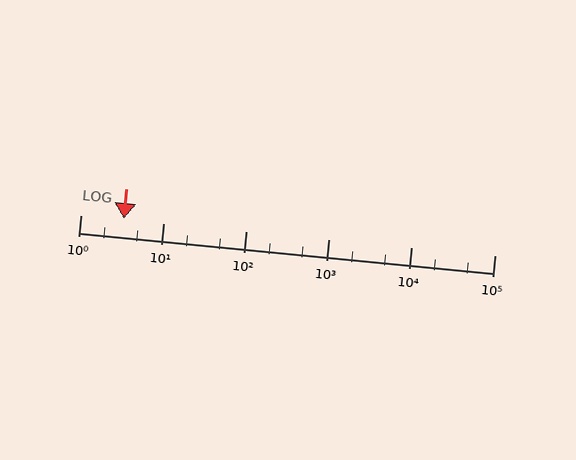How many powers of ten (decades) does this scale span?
The scale spans 5 decades, from 1 to 100000.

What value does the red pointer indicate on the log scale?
The pointer indicates approximately 3.3.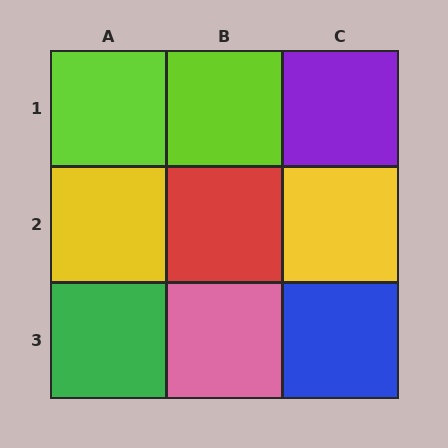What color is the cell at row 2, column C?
Yellow.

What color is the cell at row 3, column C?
Blue.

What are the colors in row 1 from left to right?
Lime, lime, purple.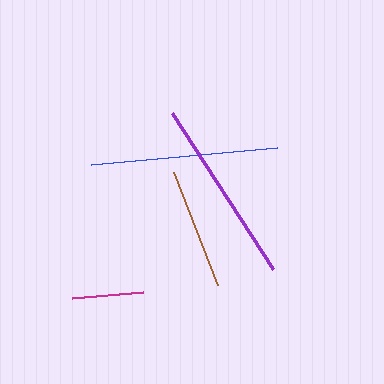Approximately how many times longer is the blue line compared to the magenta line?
The blue line is approximately 2.6 times the length of the magenta line.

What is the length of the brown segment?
The brown segment is approximately 121 pixels long.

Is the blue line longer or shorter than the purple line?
The blue line is longer than the purple line.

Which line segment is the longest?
The blue line is the longest at approximately 187 pixels.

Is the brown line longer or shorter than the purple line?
The purple line is longer than the brown line.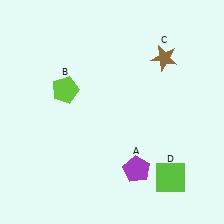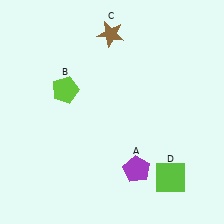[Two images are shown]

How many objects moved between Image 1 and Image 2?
1 object moved between the two images.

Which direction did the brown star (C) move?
The brown star (C) moved left.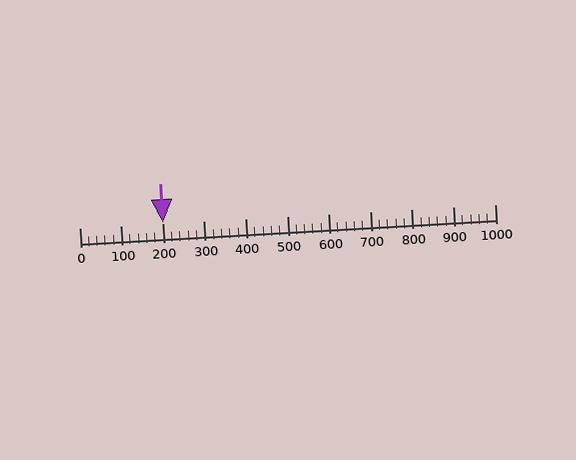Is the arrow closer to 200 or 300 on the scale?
The arrow is closer to 200.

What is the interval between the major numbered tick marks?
The major tick marks are spaced 100 units apart.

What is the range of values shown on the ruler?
The ruler shows values from 0 to 1000.